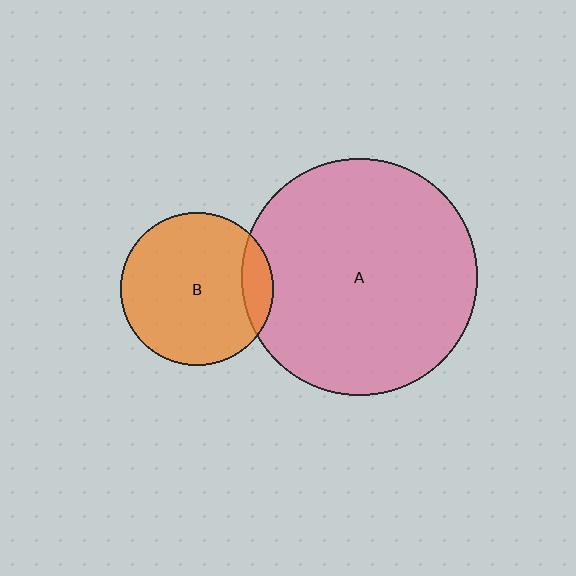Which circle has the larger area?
Circle A (pink).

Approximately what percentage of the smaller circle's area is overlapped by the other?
Approximately 10%.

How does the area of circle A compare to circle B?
Approximately 2.4 times.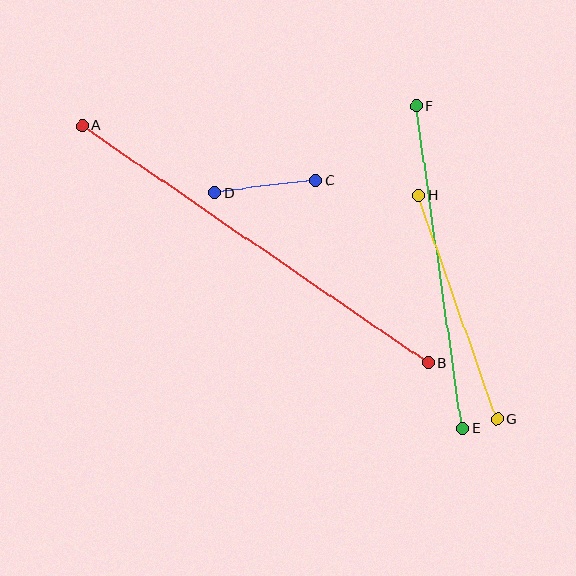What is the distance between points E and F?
The distance is approximately 325 pixels.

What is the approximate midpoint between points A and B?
The midpoint is at approximately (255, 244) pixels.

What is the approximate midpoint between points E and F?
The midpoint is at approximately (439, 267) pixels.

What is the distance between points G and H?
The distance is approximately 237 pixels.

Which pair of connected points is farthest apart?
Points A and B are farthest apart.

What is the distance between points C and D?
The distance is approximately 101 pixels.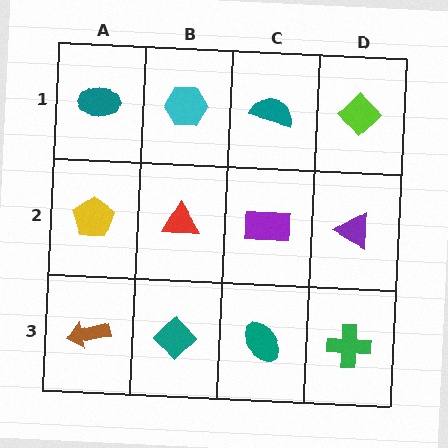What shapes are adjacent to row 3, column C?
A purple rectangle (row 2, column C), a teal diamond (row 3, column B), a green cross (row 3, column D).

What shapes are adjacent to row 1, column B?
A red triangle (row 2, column B), a teal ellipse (row 1, column A), a teal semicircle (row 1, column C).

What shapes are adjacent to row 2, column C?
A teal semicircle (row 1, column C), a teal ellipse (row 3, column C), a red triangle (row 2, column B), a purple triangle (row 2, column D).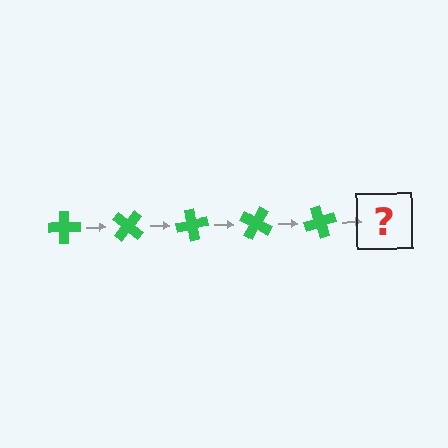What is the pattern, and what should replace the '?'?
The pattern is that the cross rotates 40 degrees each step. The '?' should be a green cross rotated 200 degrees.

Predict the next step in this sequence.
The next step is a green cross rotated 200 degrees.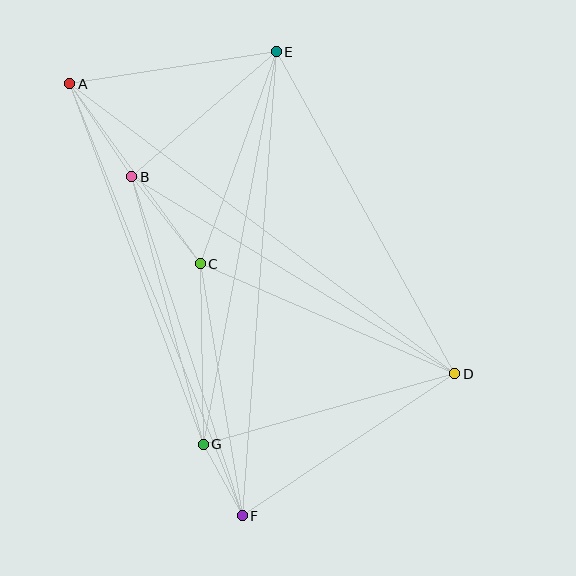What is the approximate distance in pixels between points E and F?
The distance between E and F is approximately 465 pixels.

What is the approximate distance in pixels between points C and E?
The distance between C and E is approximately 225 pixels.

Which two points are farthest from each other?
Points A and D are farthest from each other.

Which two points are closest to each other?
Points F and G are closest to each other.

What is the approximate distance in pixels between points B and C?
The distance between B and C is approximately 111 pixels.